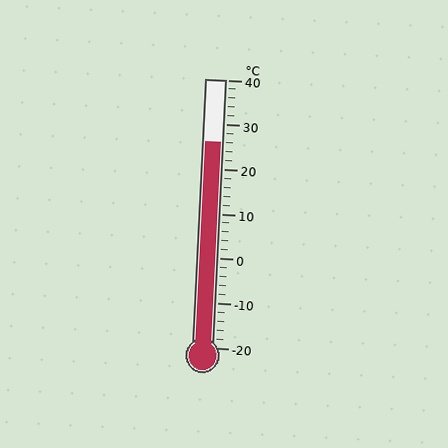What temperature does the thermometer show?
The thermometer shows approximately 26°C.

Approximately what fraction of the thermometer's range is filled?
The thermometer is filled to approximately 75% of its range.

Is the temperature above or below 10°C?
The temperature is above 10°C.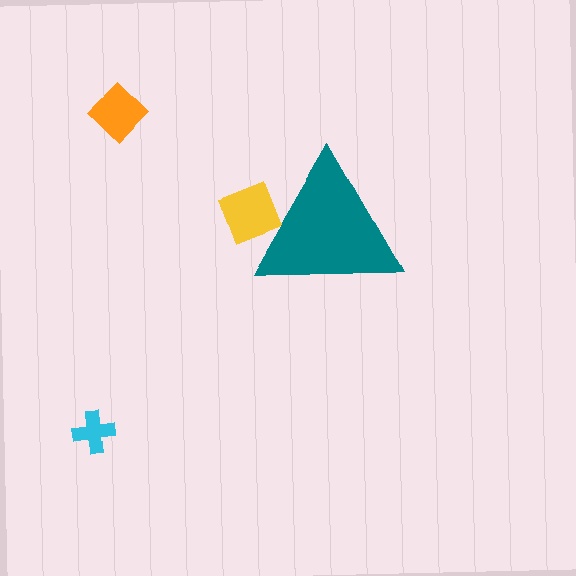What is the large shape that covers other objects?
A teal triangle.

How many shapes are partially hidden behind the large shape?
1 shape is partially hidden.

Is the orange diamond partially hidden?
No, the orange diamond is fully visible.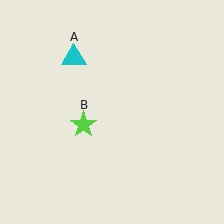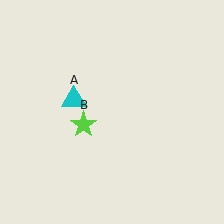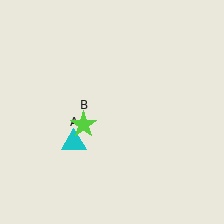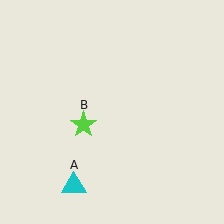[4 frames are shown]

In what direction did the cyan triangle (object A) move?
The cyan triangle (object A) moved down.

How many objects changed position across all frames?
1 object changed position: cyan triangle (object A).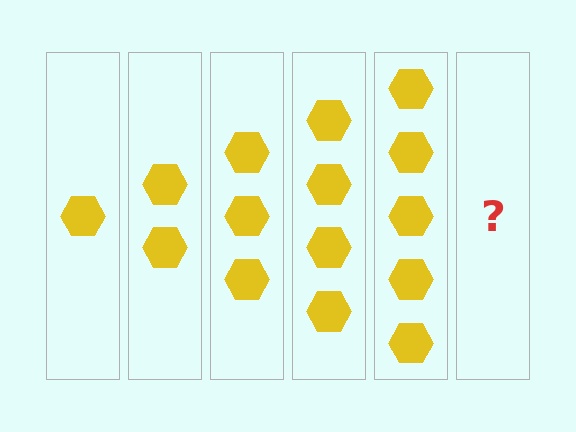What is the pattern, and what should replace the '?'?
The pattern is that each step adds one more hexagon. The '?' should be 6 hexagons.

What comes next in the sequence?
The next element should be 6 hexagons.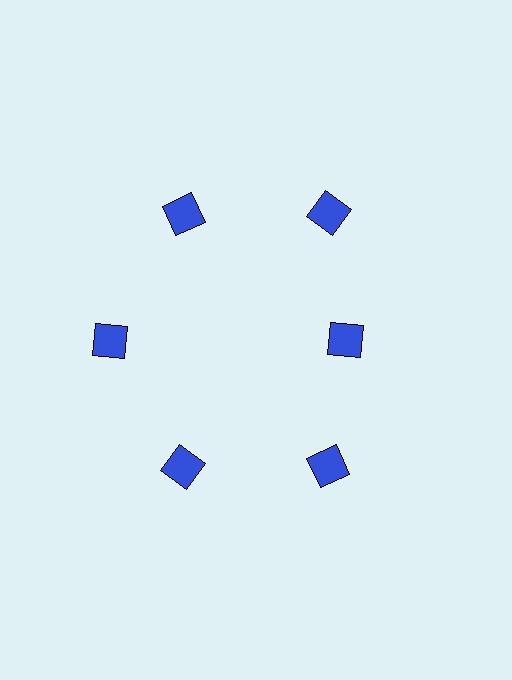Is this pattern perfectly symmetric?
No. The 6 blue diamonds are arranged in a ring, but one element near the 3 o'clock position is pulled inward toward the center, breaking the 6-fold rotational symmetry.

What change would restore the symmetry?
The symmetry would be restored by moving it outward, back onto the ring so that all 6 diamonds sit at equal angles and equal distance from the center.